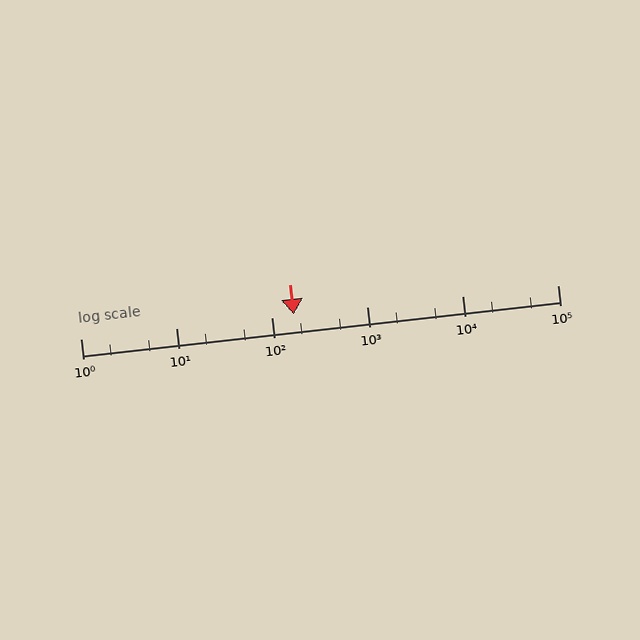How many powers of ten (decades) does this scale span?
The scale spans 5 decades, from 1 to 100000.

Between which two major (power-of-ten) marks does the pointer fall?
The pointer is between 100 and 1000.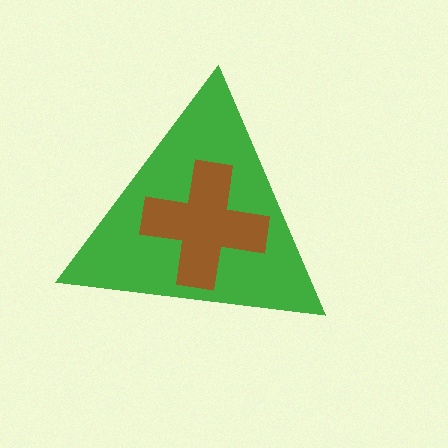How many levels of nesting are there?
2.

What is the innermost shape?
The brown cross.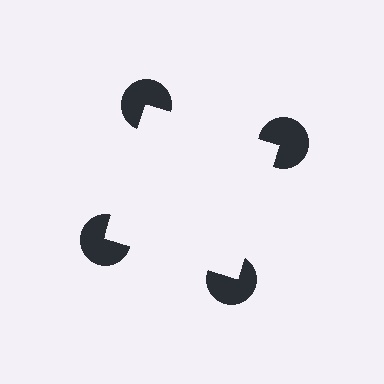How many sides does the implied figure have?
4 sides.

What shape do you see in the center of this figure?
An illusory square — its edges are inferred from the aligned wedge cuts in the pac-man discs, not physically drawn.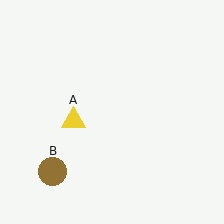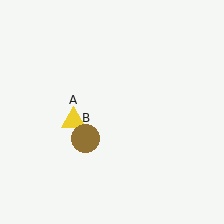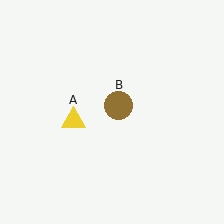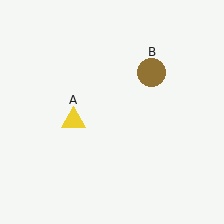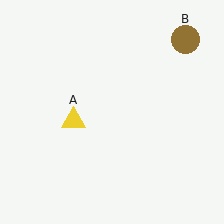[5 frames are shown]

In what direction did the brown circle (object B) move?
The brown circle (object B) moved up and to the right.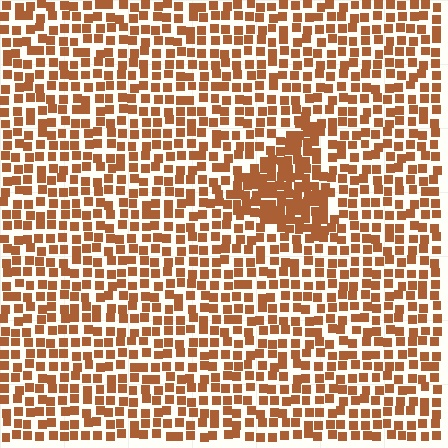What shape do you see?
I see a triangle.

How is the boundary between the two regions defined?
The boundary is defined by a change in element density (approximately 1.8x ratio). All elements are the same color, size, and shape.